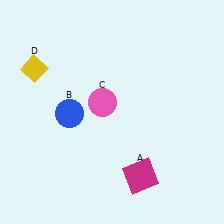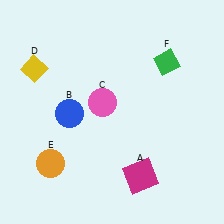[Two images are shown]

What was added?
An orange circle (E), a green diamond (F) were added in Image 2.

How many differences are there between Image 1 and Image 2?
There are 2 differences between the two images.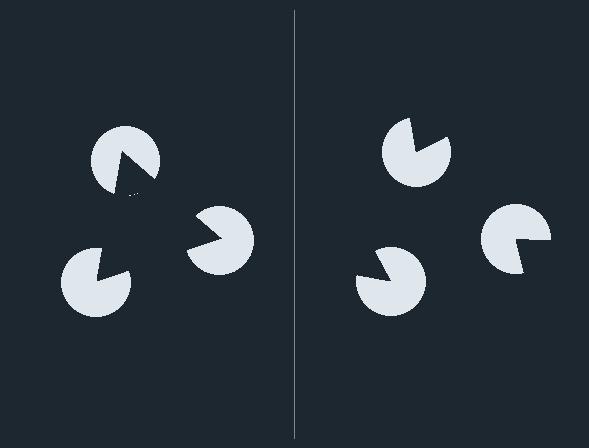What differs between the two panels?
The pac-man discs are positioned identically on both sides; only the wedge orientations differ. On the left they align to a triangle; on the right they are misaligned.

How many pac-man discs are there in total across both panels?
6 — 3 on each side.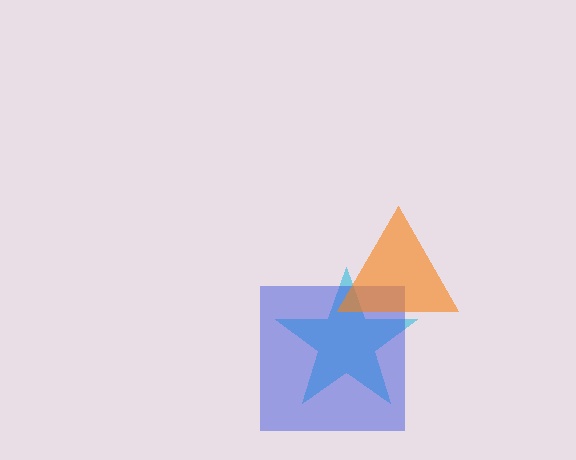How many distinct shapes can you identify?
There are 3 distinct shapes: a cyan star, a blue square, an orange triangle.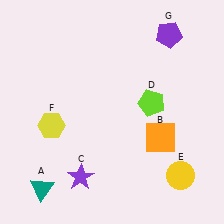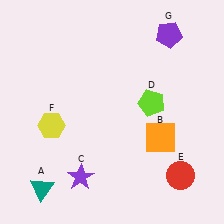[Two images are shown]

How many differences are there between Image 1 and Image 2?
There is 1 difference between the two images.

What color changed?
The circle (E) changed from yellow in Image 1 to red in Image 2.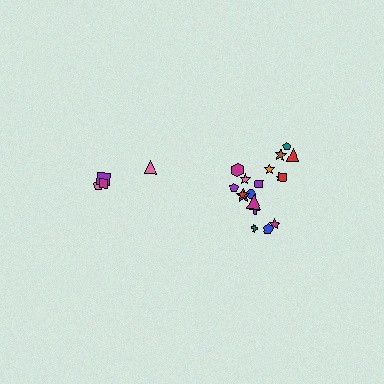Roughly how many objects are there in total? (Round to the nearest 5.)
Roughly 20 objects in total.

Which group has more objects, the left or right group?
The right group.